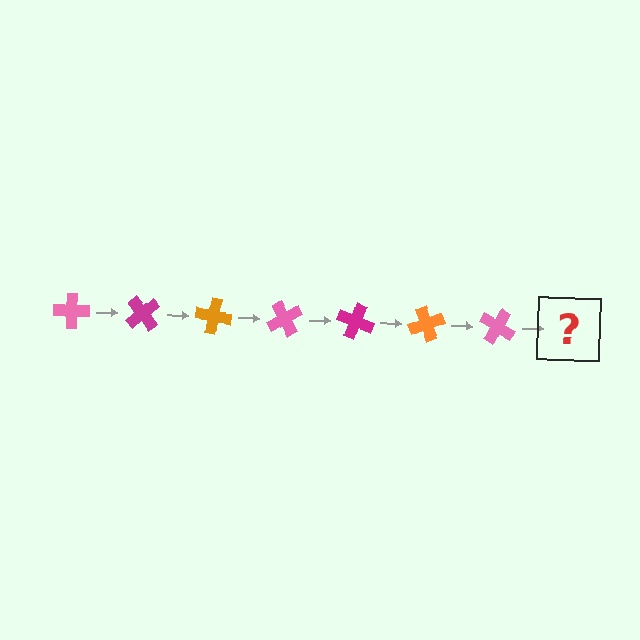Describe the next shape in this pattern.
It should be a magenta cross, rotated 350 degrees from the start.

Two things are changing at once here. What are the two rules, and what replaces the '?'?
The two rules are that it rotates 50 degrees each step and the color cycles through pink, magenta, and orange. The '?' should be a magenta cross, rotated 350 degrees from the start.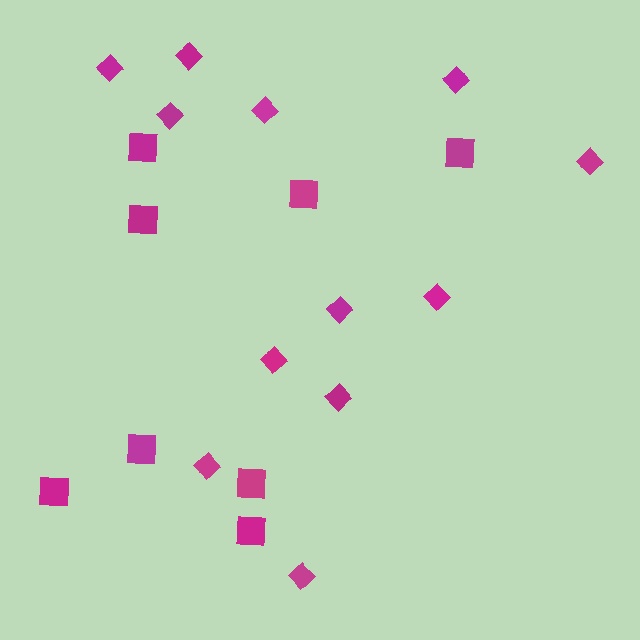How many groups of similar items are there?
There are 2 groups: one group of squares (8) and one group of diamonds (12).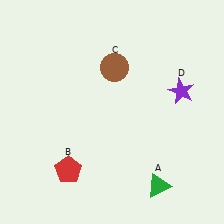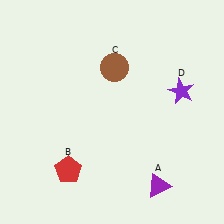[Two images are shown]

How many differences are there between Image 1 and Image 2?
There is 1 difference between the two images.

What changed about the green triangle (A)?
In Image 1, A is green. In Image 2, it changed to purple.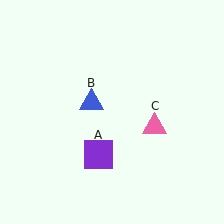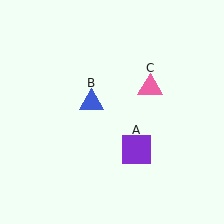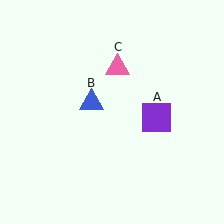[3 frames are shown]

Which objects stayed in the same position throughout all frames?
Blue triangle (object B) remained stationary.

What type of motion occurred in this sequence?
The purple square (object A), pink triangle (object C) rotated counterclockwise around the center of the scene.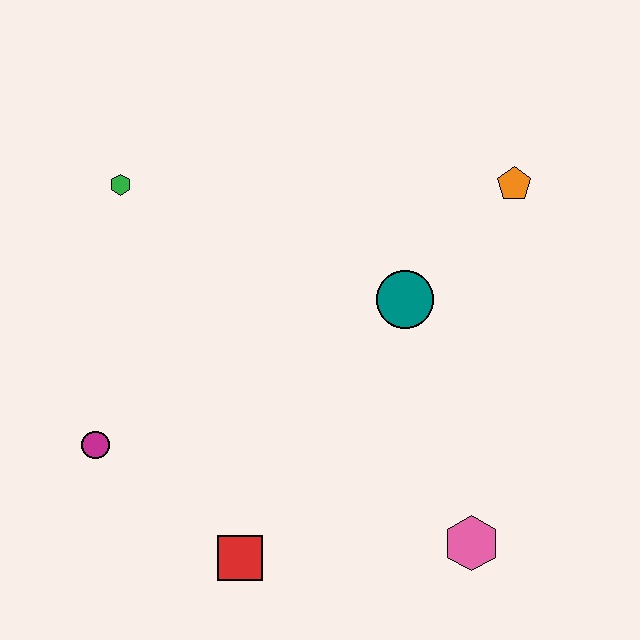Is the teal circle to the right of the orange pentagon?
No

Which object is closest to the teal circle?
The orange pentagon is closest to the teal circle.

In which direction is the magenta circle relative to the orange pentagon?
The magenta circle is to the left of the orange pentagon.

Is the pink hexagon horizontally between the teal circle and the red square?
No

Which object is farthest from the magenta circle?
The orange pentagon is farthest from the magenta circle.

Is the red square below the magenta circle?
Yes